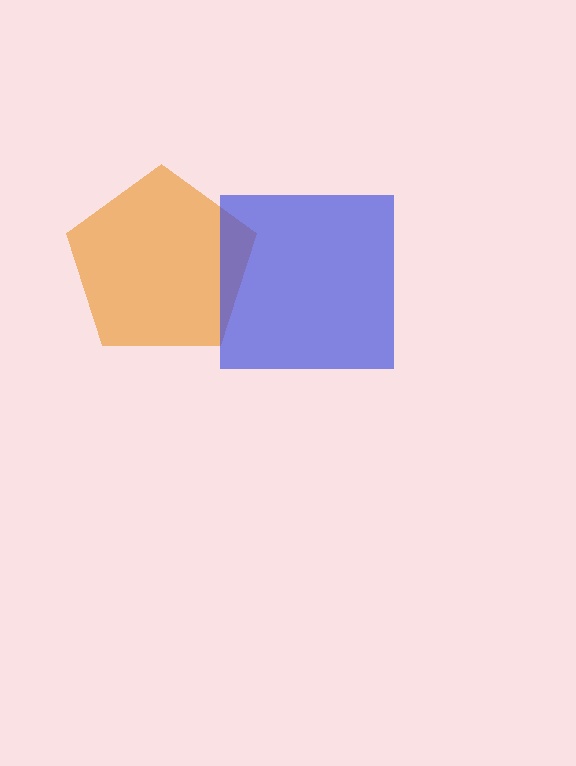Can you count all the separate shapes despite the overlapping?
Yes, there are 2 separate shapes.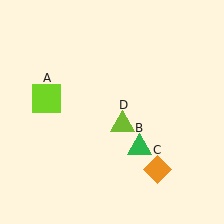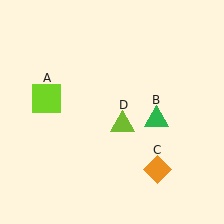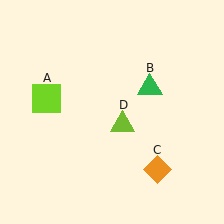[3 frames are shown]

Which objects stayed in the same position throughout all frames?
Lime square (object A) and orange diamond (object C) and lime triangle (object D) remained stationary.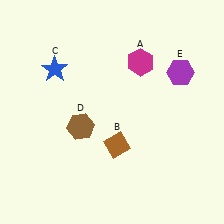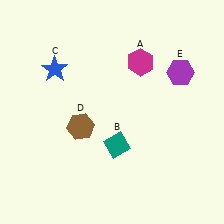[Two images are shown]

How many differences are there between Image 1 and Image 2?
There is 1 difference between the two images.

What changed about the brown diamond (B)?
In Image 1, B is brown. In Image 2, it changed to teal.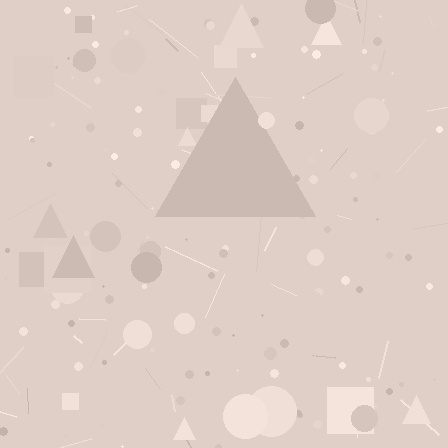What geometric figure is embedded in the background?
A triangle is embedded in the background.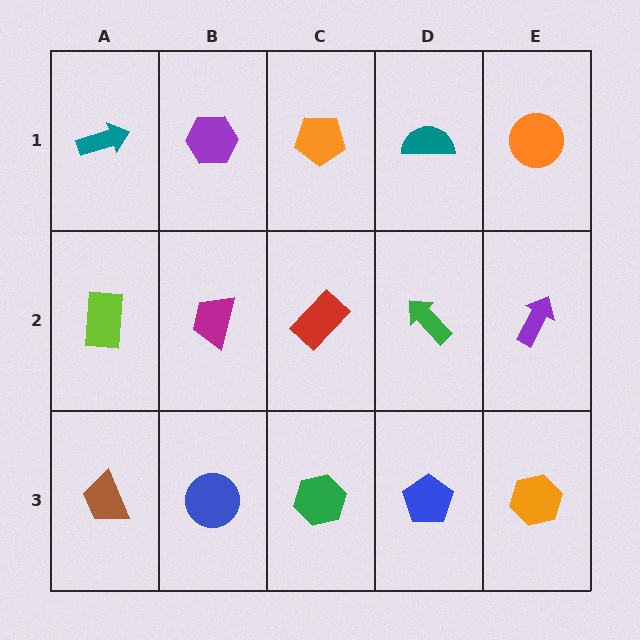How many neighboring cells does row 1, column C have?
3.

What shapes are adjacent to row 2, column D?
A teal semicircle (row 1, column D), a blue pentagon (row 3, column D), a red rectangle (row 2, column C), a purple arrow (row 2, column E).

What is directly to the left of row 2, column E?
A green arrow.